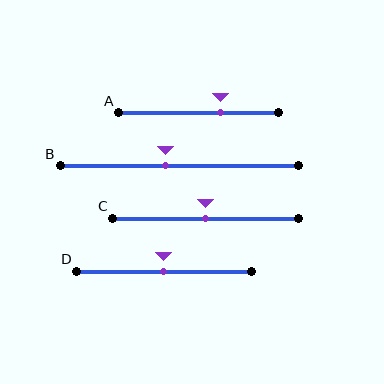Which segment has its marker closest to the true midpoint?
Segment C has its marker closest to the true midpoint.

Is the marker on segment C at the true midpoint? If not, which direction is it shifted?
Yes, the marker on segment C is at the true midpoint.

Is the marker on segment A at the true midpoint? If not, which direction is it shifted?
No, the marker on segment A is shifted to the right by about 13% of the segment length.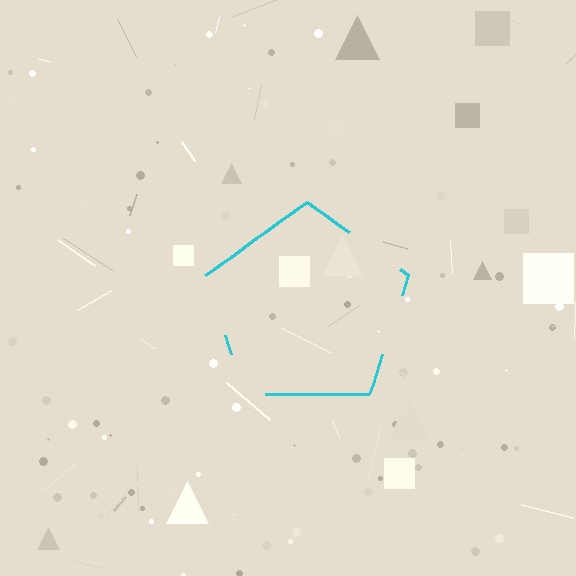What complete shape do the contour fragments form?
The contour fragments form a pentagon.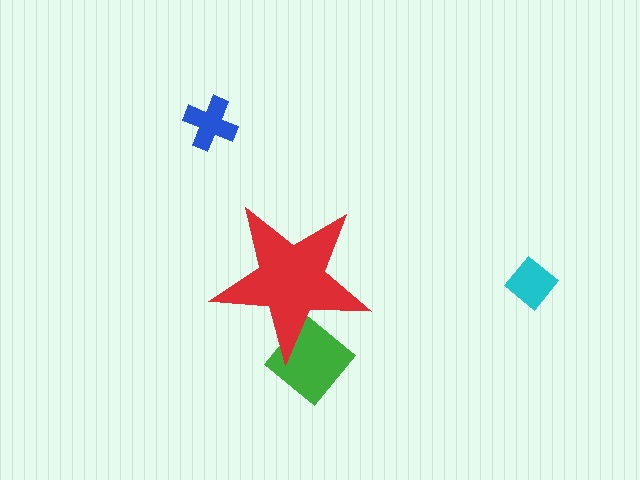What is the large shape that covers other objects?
A red star.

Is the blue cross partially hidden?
No, the blue cross is fully visible.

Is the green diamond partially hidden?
Yes, the green diamond is partially hidden behind the red star.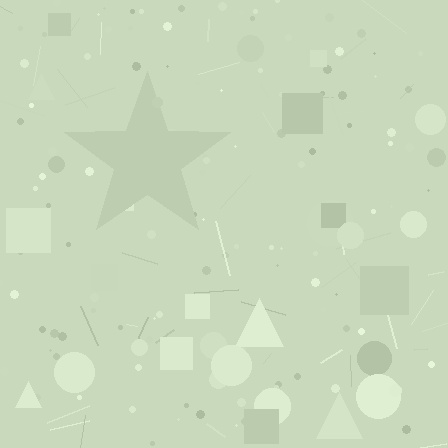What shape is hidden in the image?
A star is hidden in the image.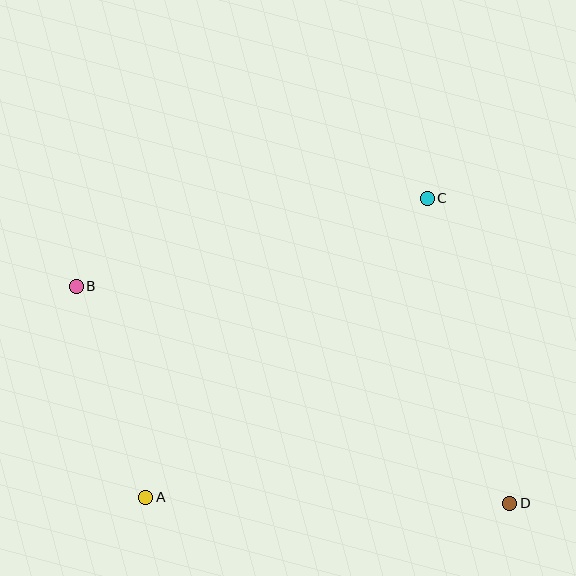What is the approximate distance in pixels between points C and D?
The distance between C and D is approximately 316 pixels.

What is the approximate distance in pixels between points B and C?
The distance between B and C is approximately 362 pixels.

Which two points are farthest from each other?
Points B and D are farthest from each other.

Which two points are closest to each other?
Points A and B are closest to each other.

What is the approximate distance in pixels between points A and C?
The distance between A and C is approximately 410 pixels.